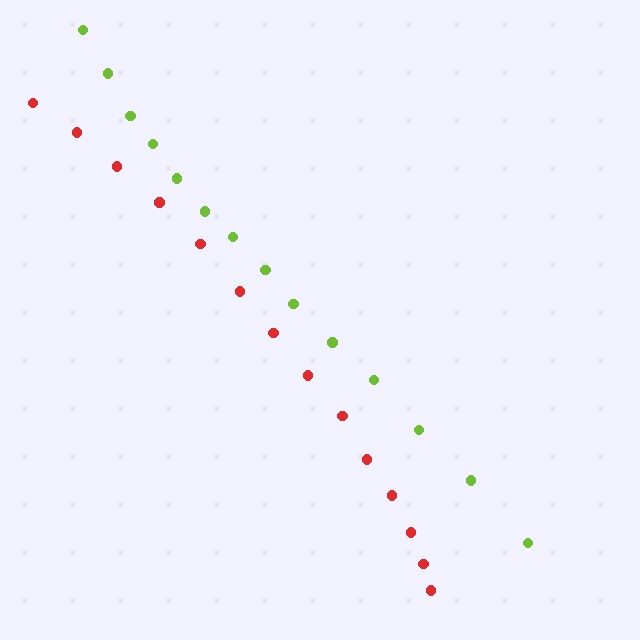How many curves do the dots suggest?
There are 2 distinct paths.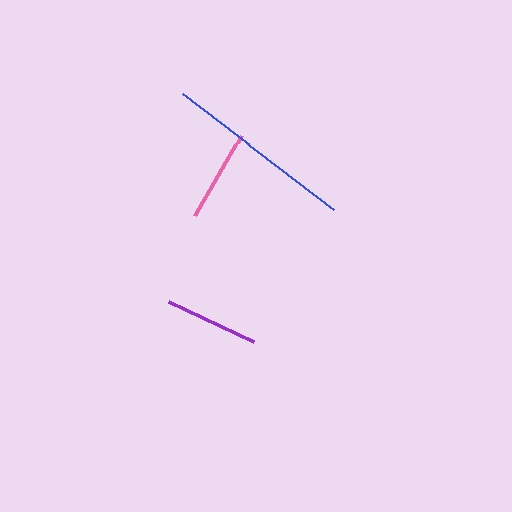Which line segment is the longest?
The blue line is the longest at approximately 190 pixels.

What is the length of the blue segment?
The blue segment is approximately 190 pixels long.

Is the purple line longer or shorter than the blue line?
The blue line is longer than the purple line.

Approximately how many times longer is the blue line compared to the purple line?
The blue line is approximately 2.0 times the length of the purple line.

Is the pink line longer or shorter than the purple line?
The purple line is longer than the pink line.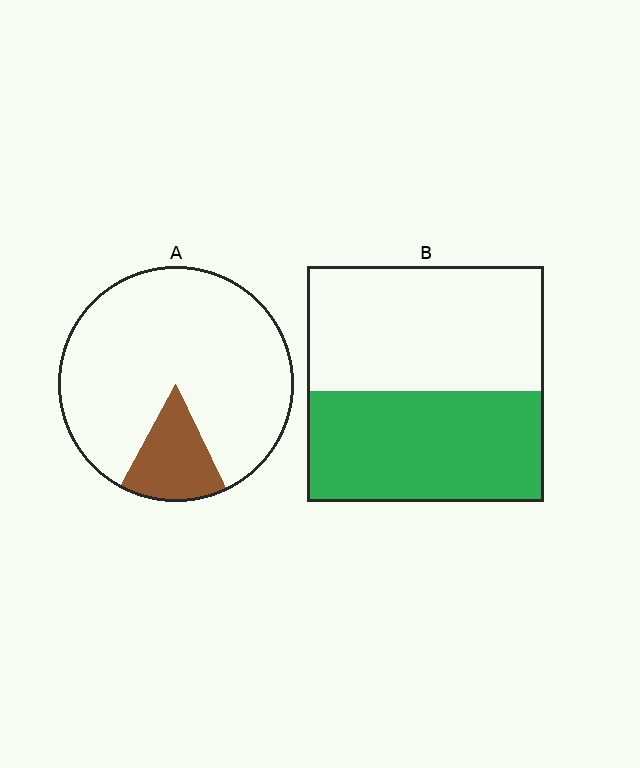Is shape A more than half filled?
No.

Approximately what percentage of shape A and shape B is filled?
A is approximately 15% and B is approximately 45%.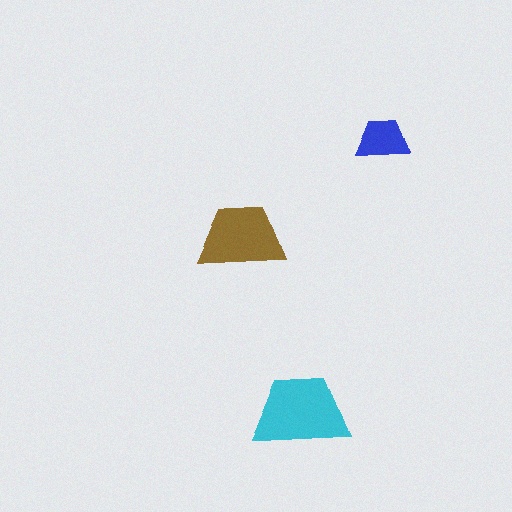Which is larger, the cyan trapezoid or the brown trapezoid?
The cyan one.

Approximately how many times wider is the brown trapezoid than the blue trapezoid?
About 1.5 times wider.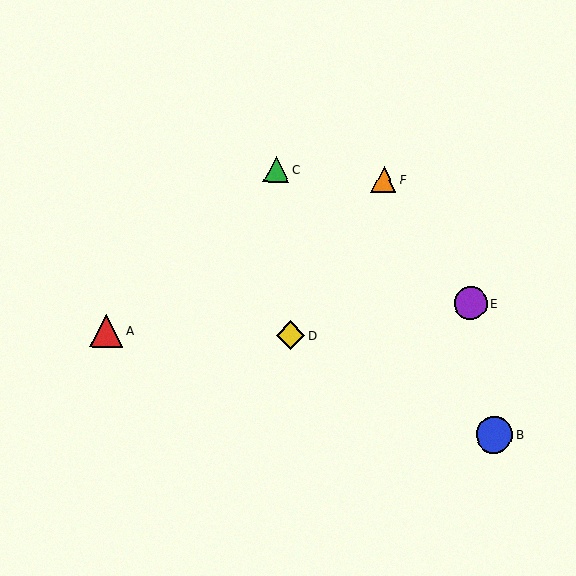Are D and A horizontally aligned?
Yes, both are at y≈335.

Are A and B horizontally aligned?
No, A is at y≈331 and B is at y≈435.